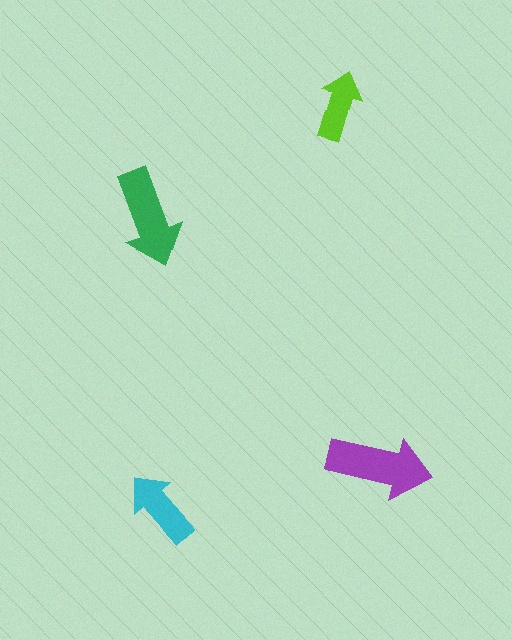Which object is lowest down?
The cyan arrow is bottommost.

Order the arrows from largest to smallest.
the purple one, the green one, the cyan one, the lime one.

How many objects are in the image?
There are 4 objects in the image.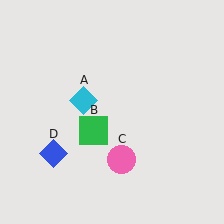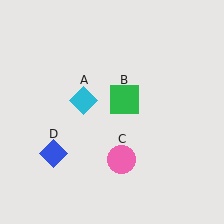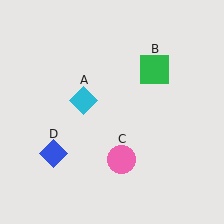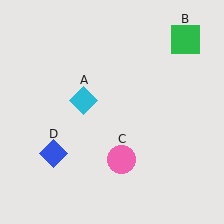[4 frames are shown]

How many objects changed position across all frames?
1 object changed position: green square (object B).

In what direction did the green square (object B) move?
The green square (object B) moved up and to the right.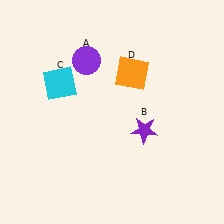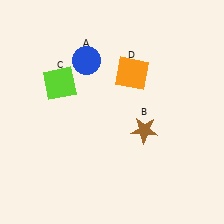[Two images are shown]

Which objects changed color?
A changed from purple to blue. B changed from purple to brown. C changed from cyan to lime.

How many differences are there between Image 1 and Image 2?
There are 3 differences between the two images.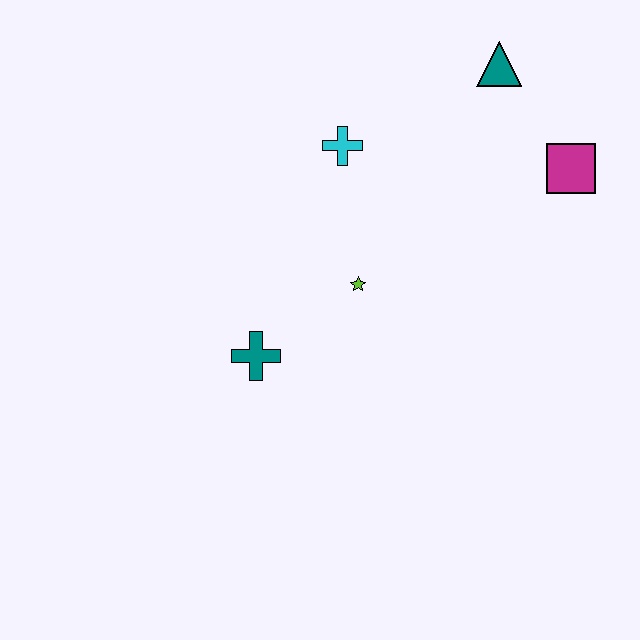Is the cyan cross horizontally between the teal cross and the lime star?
Yes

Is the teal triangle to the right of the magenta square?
No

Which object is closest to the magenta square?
The teal triangle is closest to the magenta square.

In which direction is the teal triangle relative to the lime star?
The teal triangle is above the lime star.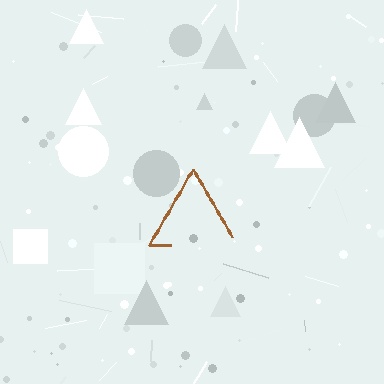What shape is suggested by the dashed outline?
The dashed outline suggests a triangle.